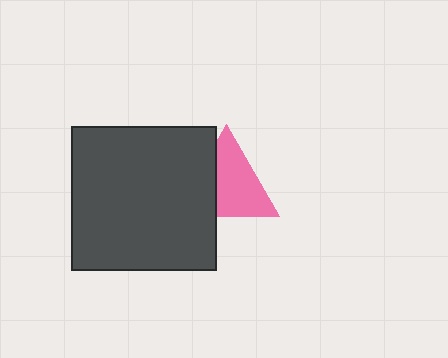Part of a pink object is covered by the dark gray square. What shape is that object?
It is a triangle.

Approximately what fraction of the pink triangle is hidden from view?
Roughly 35% of the pink triangle is hidden behind the dark gray square.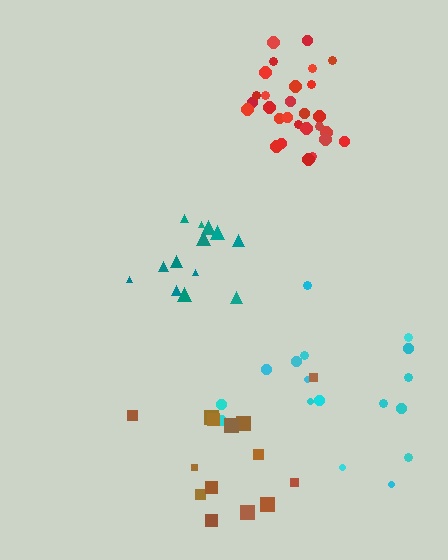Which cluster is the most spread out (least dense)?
Cyan.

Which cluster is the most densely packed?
Red.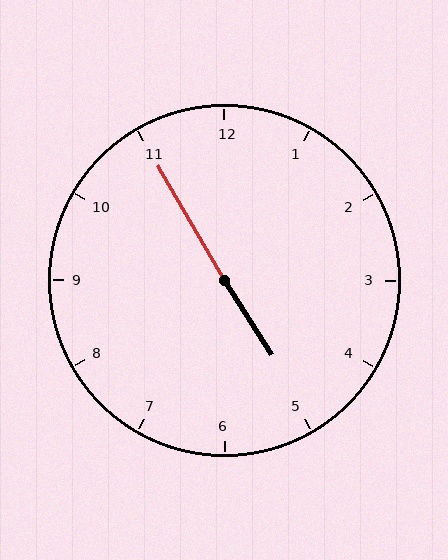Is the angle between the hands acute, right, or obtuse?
It is obtuse.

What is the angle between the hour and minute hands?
Approximately 178 degrees.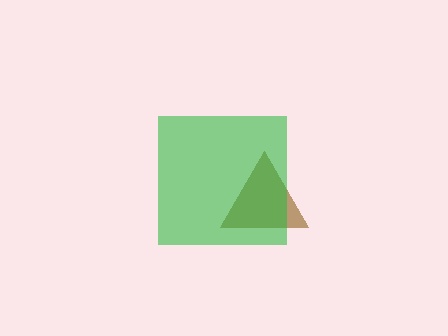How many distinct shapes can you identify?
There are 2 distinct shapes: a brown triangle, a green square.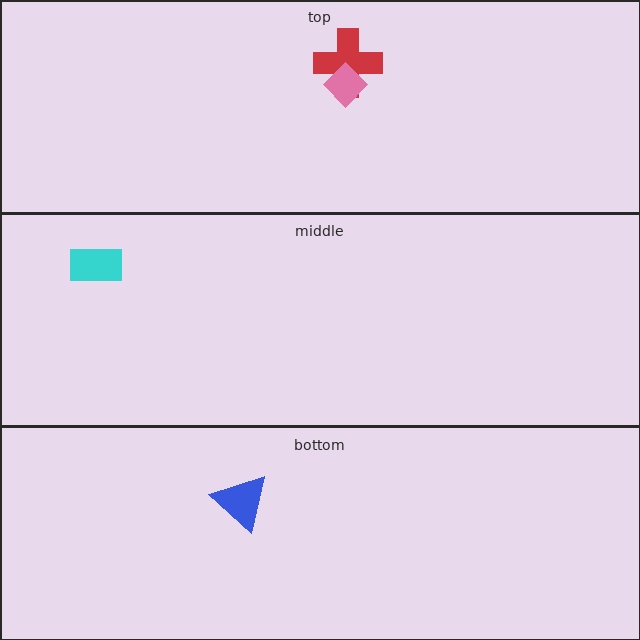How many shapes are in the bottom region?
1.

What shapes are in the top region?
The red cross, the pink diamond.